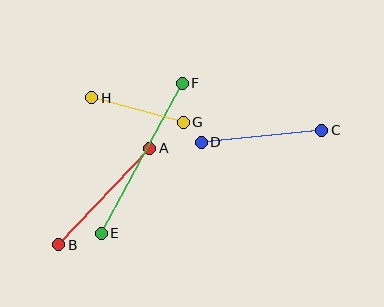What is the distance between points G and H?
The distance is approximately 94 pixels.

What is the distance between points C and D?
The distance is approximately 121 pixels.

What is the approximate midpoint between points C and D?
The midpoint is at approximately (261, 136) pixels.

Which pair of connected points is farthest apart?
Points E and F are farthest apart.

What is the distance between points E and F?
The distance is approximately 171 pixels.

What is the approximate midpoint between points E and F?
The midpoint is at approximately (142, 158) pixels.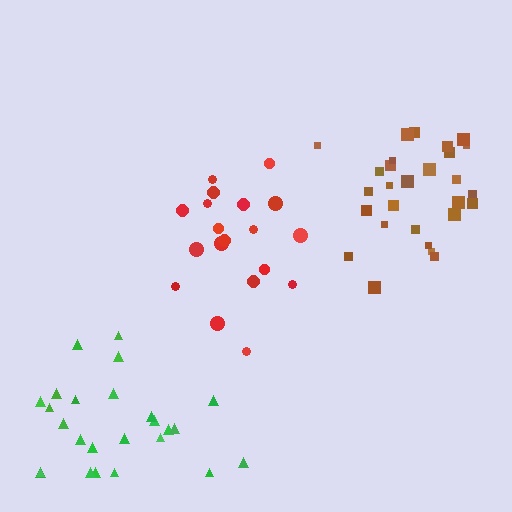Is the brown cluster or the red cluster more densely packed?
Brown.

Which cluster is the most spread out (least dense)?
Green.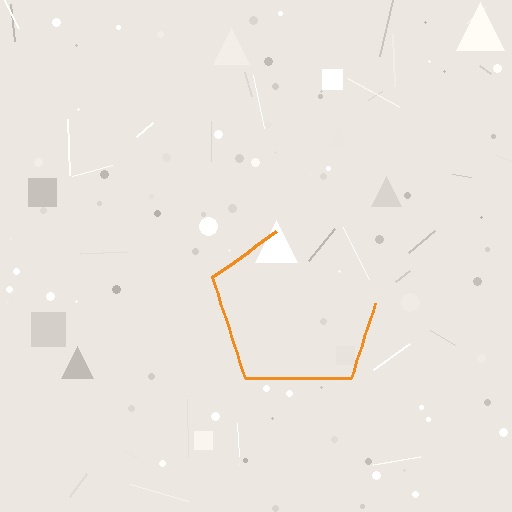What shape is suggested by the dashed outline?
The dashed outline suggests a pentagon.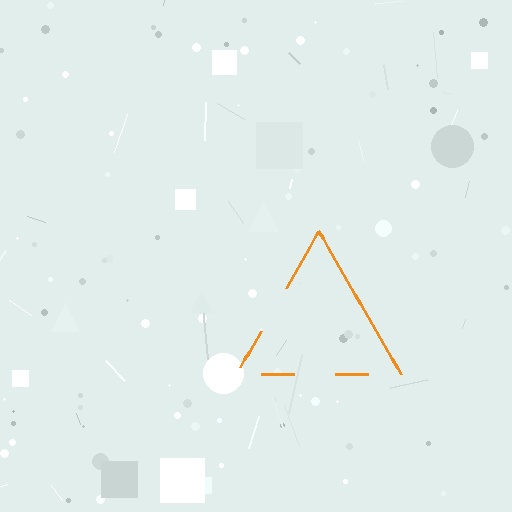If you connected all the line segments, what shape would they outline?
They would outline a triangle.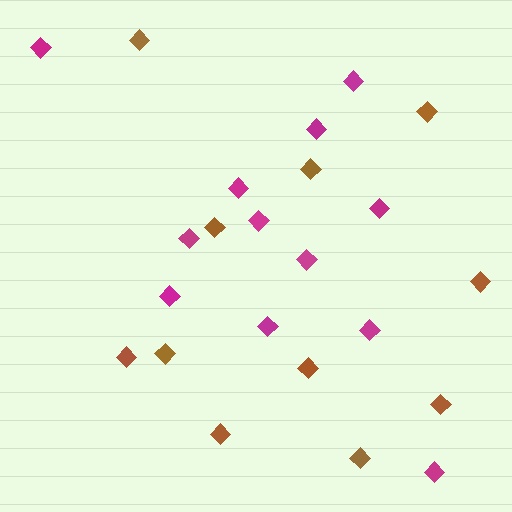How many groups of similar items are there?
There are 2 groups: one group of magenta diamonds (12) and one group of brown diamonds (11).